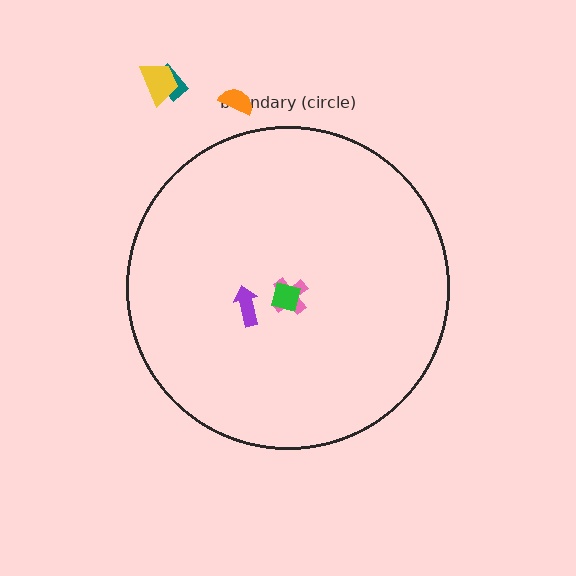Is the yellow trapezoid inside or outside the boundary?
Outside.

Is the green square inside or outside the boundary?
Inside.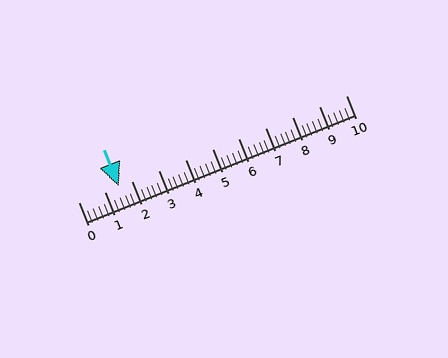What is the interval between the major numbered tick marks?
The major tick marks are spaced 1 units apart.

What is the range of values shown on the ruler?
The ruler shows values from 0 to 10.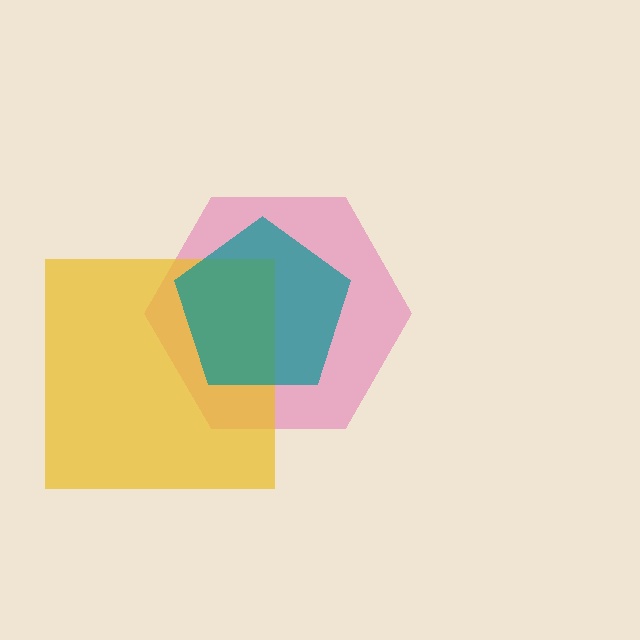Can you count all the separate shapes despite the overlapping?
Yes, there are 3 separate shapes.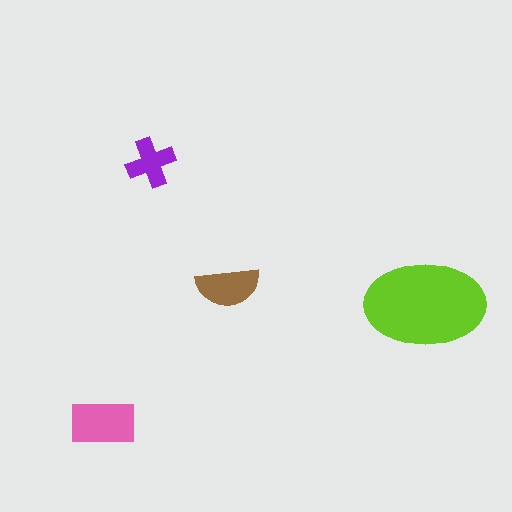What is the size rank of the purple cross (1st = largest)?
4th.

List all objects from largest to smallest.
The lime ellipse, the pink rectangle, the brown semicircle, the purple cross.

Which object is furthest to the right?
The lime ellipse is rightmost.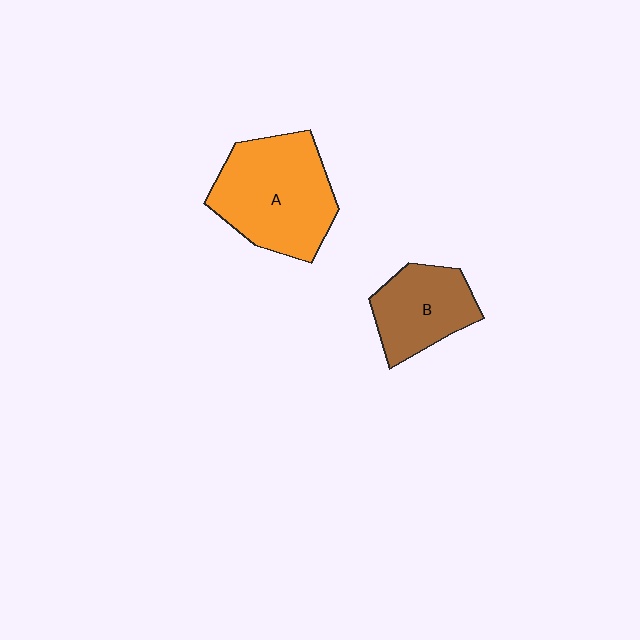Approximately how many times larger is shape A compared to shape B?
Approximately 1.6 times.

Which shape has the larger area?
Shape A (orange).